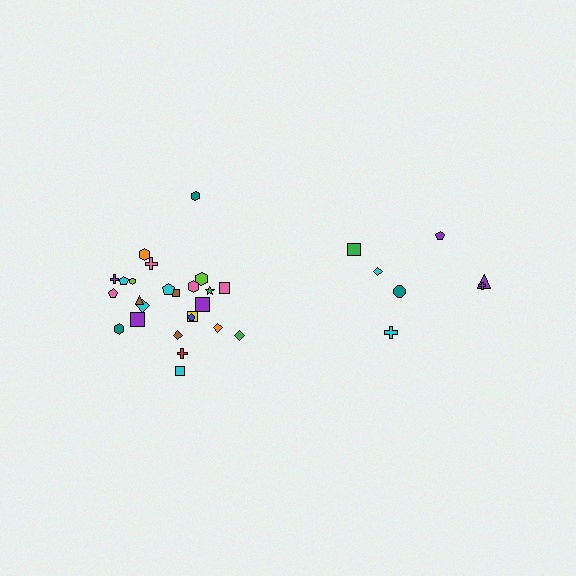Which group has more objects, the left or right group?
The left group.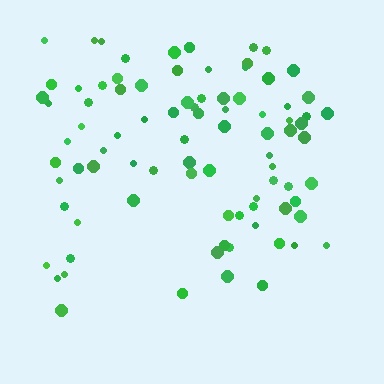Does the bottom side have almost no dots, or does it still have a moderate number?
Still a moderate number, just noticeably fewer than the top.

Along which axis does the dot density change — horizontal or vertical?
Vertical.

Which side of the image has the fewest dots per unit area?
The bottom.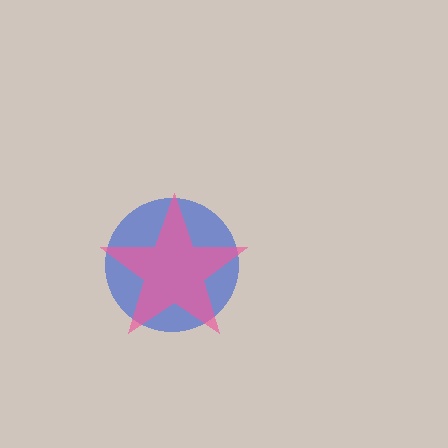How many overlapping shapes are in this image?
There are 2 overlapping shapes in the image.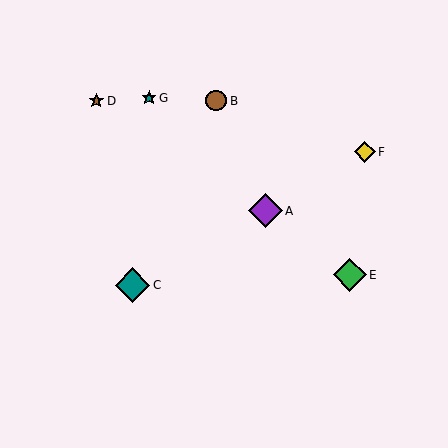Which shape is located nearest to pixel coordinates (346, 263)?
The green diamond (labeled E) at (350, 275) is nearest to that location.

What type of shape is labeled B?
Shape B is a brown circle.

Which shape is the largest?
The teal diamond (labeled C) is the largest.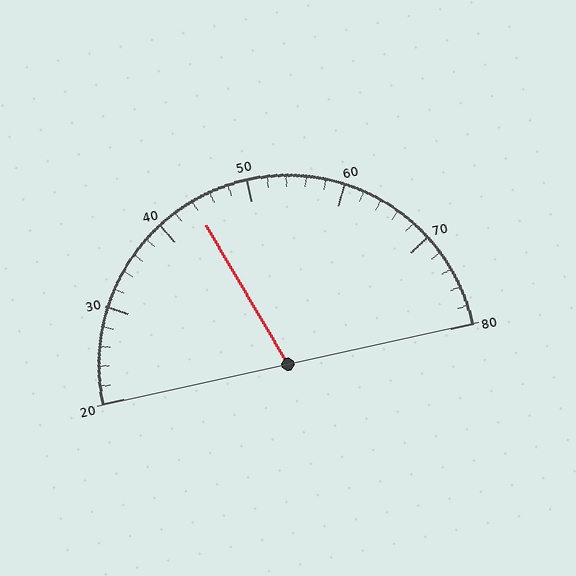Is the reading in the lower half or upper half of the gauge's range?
The reading is in the lower half of the range (20 to 80).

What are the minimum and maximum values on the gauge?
The gauge ranges from 20 to 80.